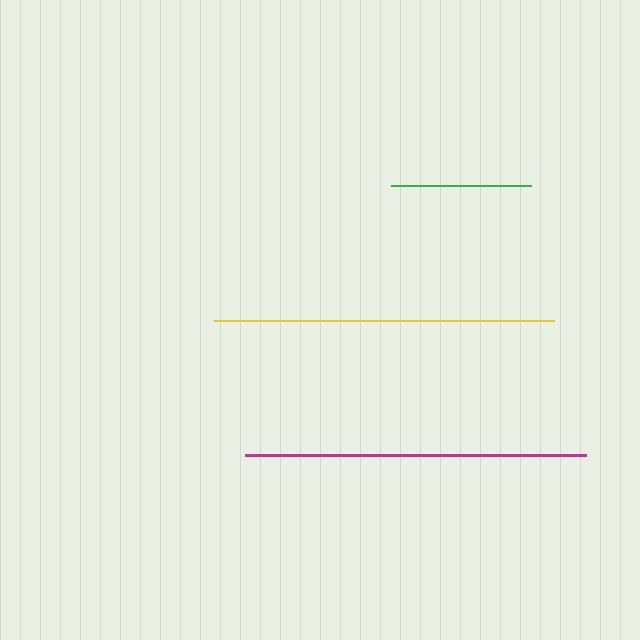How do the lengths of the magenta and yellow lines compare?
The magenta and yellow lines are approximately the same length.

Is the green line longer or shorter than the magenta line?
The magenta line is longer than the green line.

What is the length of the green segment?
The green segment is approximately 140 pixels long.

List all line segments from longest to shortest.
From longest to shortest: magenta, yellow, green.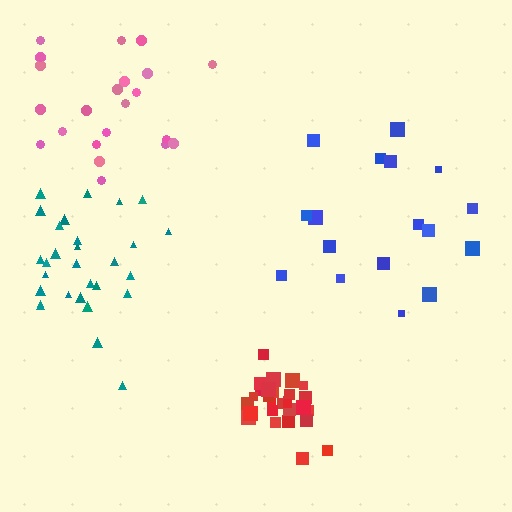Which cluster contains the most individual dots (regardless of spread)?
Red (29).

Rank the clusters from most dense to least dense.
red, teal, pink, blue.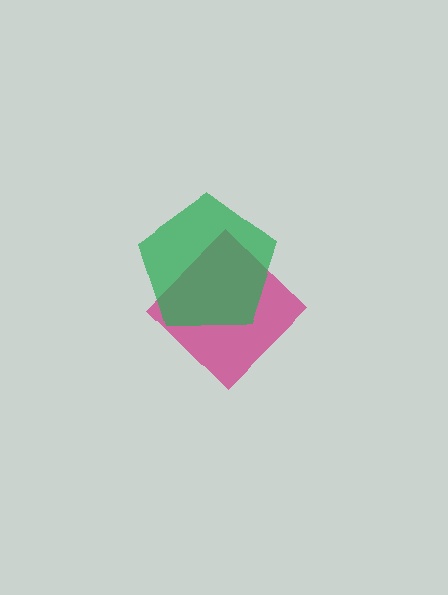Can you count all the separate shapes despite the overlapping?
Yes, there are 2 separate shapes.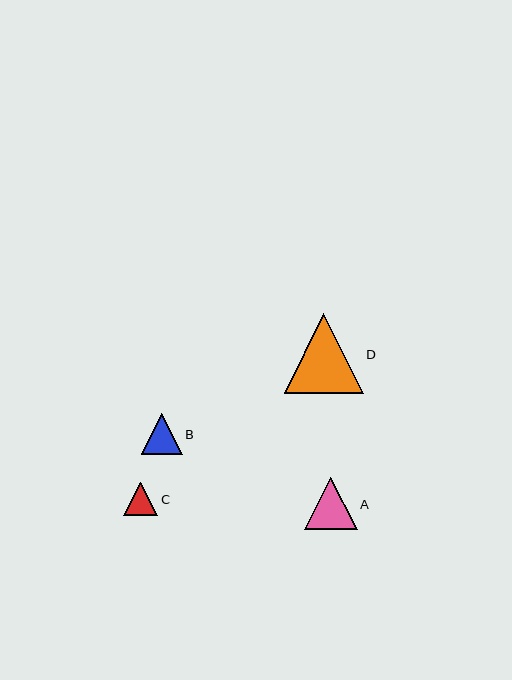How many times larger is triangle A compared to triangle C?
Triangle A is approximately 1.6 times the size of triangle C.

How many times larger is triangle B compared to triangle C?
Triangle B is approximately 1.2 times the size of triangle C.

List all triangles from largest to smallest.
From largest to smallest: D, A, B, C.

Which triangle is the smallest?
Triangle C is the smallest with a size of approximately 34 pixels.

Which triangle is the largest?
Triangle D is the largest with a size of approximately 79 pixels.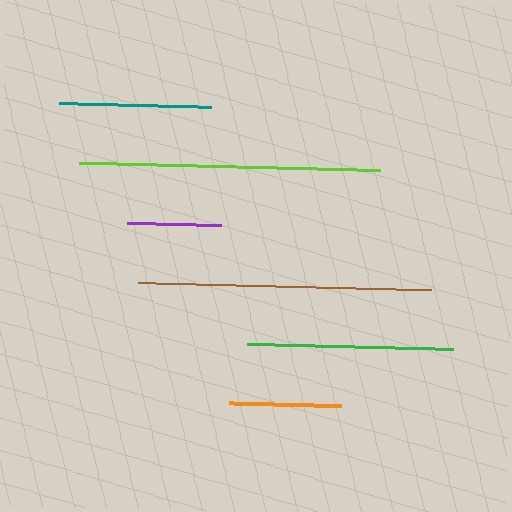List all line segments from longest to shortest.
From longest to shortest: lime, brown, green, teal, orange, purple.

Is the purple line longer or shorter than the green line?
The green line is longer than the purple line.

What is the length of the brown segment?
The brown segment is approximately 293 pixels long.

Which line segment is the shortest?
The purple line is the shortest at approximately 94 pixels.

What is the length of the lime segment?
The lime segment is approximately 301 pixels long.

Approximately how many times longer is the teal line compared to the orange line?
The teal line is approximately 1.4 times the length of the orange line.